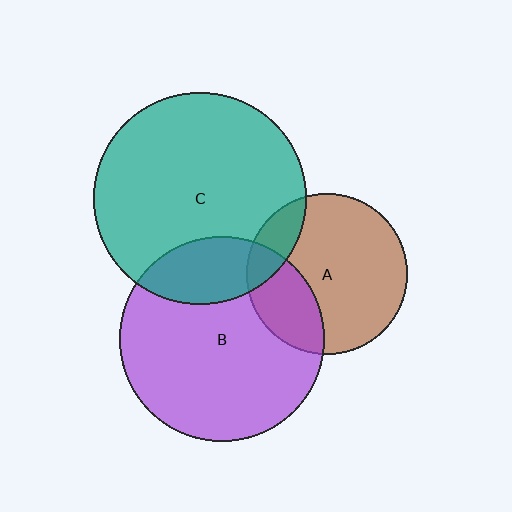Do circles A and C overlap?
Yes.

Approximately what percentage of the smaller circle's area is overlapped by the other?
Approximately 15%.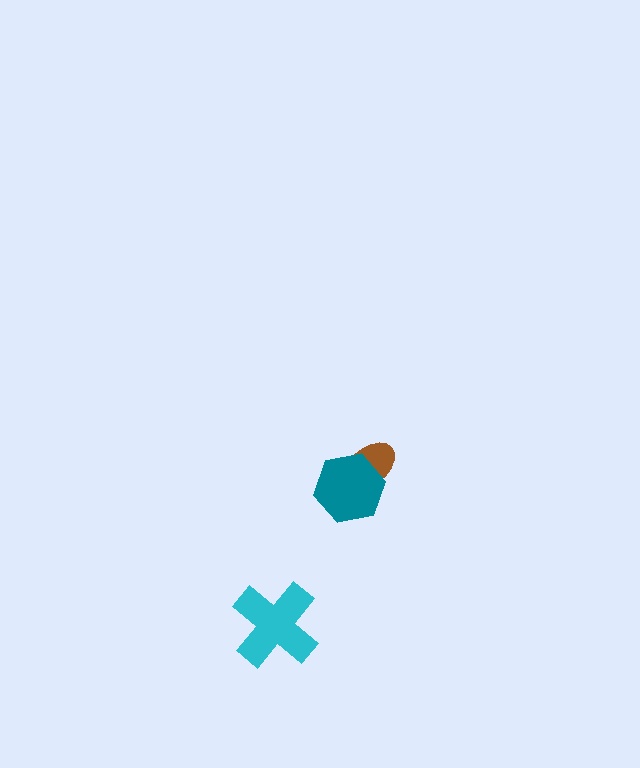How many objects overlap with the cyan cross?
0 objects overlap with the cyan cross.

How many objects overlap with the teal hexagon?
1 object overlaps with the teal hexagon.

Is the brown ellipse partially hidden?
Yes, it is partially covered by another shape.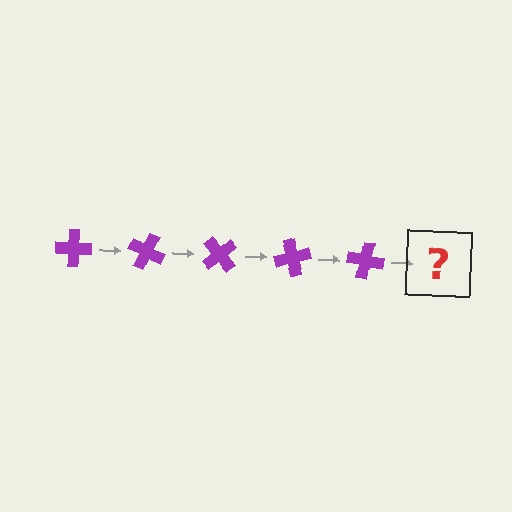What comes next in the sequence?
The next element should be a purple cross rotated 125 degrees.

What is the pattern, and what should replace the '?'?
The pattern is that the cross rotates 25 degrees each step. The '?' should be a purple cross rotated 125 degrees.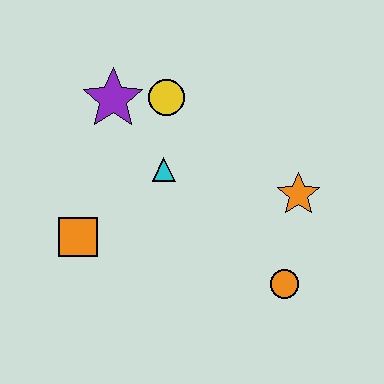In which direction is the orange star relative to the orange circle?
The orange star is above the orange circle.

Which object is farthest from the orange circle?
The purple star is farthest from the orange circle.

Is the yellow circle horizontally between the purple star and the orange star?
Yes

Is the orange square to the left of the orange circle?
Yes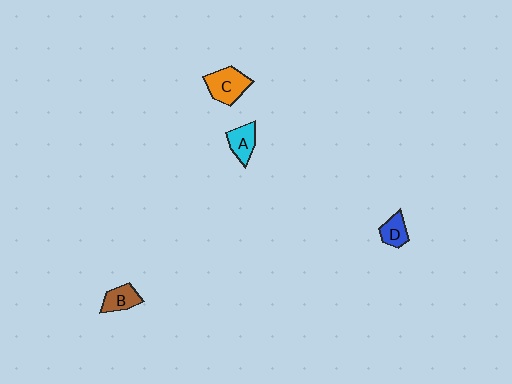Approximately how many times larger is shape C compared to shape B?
Approximately 1.5 times.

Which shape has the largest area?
Shape C (orange).